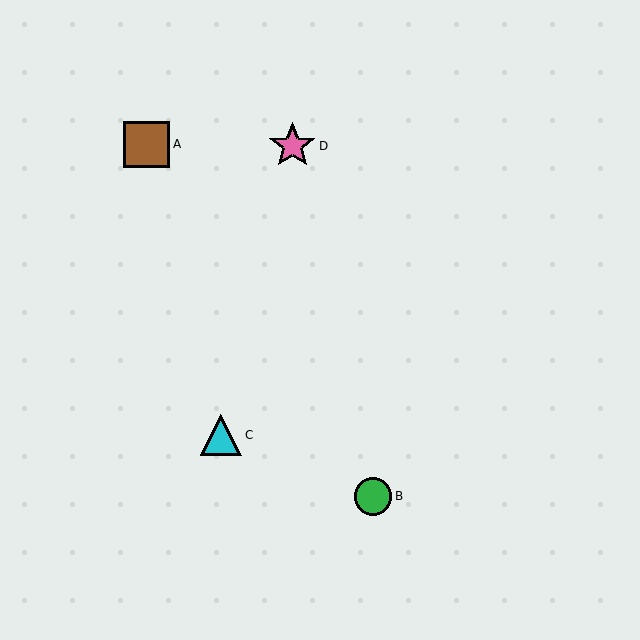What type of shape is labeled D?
Shape D is a pink star.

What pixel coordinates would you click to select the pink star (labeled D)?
Click at (292, 146) to select the pink star D.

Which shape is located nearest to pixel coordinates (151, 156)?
The brown square (labeled A) at (146, 144) is nearest to that location.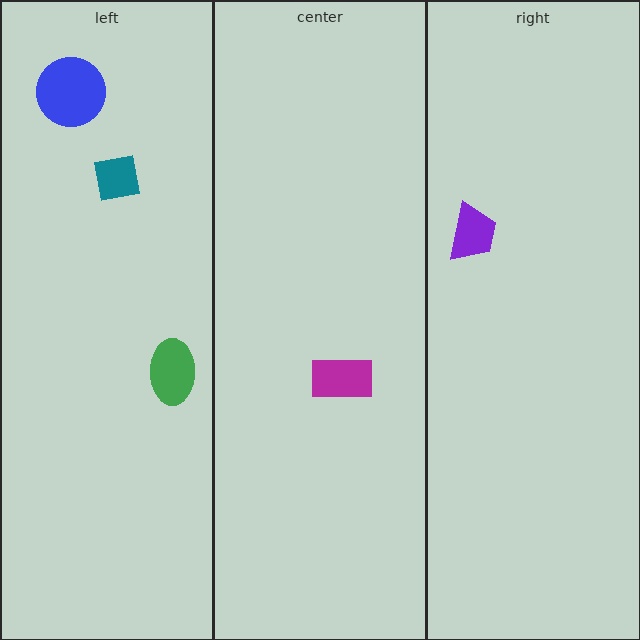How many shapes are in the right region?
1.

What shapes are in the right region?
The purple trapezoid.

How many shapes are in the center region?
1.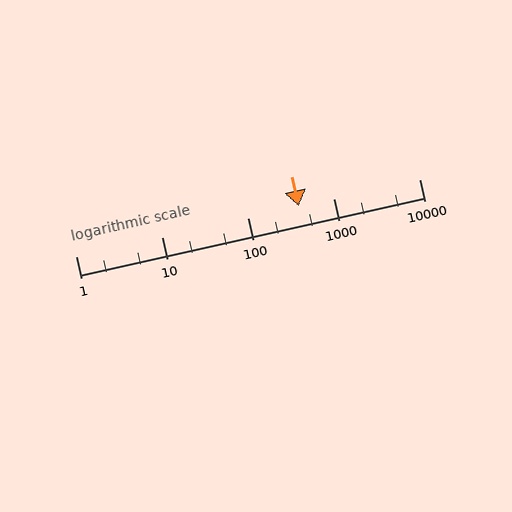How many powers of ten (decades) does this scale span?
The scale spans 4 decades, from 1 to 10000.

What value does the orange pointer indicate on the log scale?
The pointer indicates approximately 390.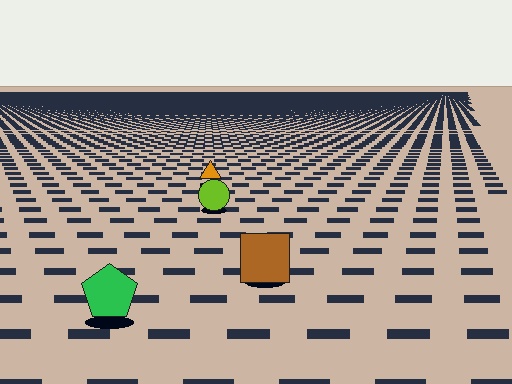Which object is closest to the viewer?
The green pentagon is closest. The texture marks near it are larger and more spread out.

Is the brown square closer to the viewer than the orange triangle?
Yes. The brown square is closer — you can tell from the texture gradient: the ground texture is coarser near it.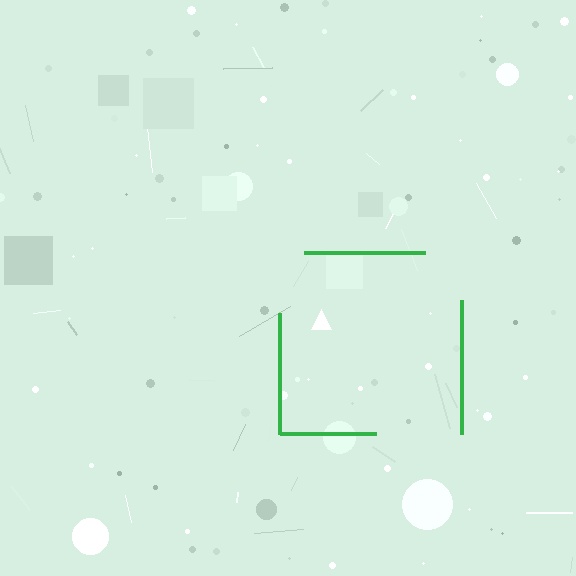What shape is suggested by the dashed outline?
The dashed outline suggests a square.